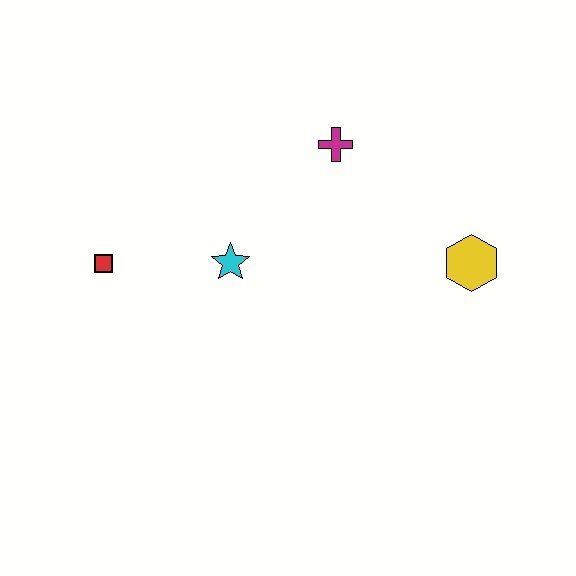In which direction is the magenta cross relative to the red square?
The magenta cross is to the right of the red square.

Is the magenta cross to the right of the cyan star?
Yes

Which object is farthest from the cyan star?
The yellow hexagon is farthest from the cyan star.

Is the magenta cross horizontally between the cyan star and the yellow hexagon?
Yes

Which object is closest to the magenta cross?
The cyan star is closest to the magenta cross.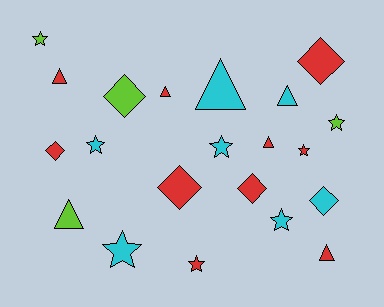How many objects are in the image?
There are 21 objects.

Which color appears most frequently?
Red, with 10 objects.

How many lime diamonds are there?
There is 1 lime diamond.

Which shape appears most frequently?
Star, with 8 objects.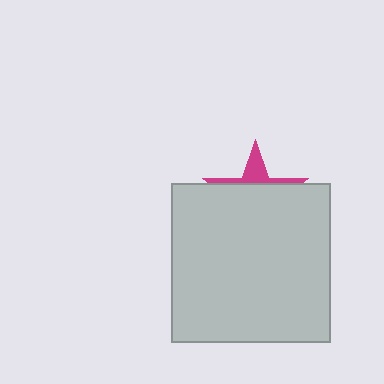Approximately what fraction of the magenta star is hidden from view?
Roughly 70% of the magenta star is hidden behind the light gray square.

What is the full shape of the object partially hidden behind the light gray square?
The partially hidden object is a magenta star.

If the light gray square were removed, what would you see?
You would see the complete magenta star.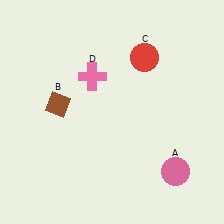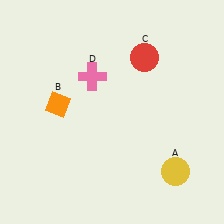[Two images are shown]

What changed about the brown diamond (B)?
In Image 1, B is brown. In Image 2, it changed to orange.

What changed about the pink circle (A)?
In Image 1, A is pink. In Image 2, it changed to yellow.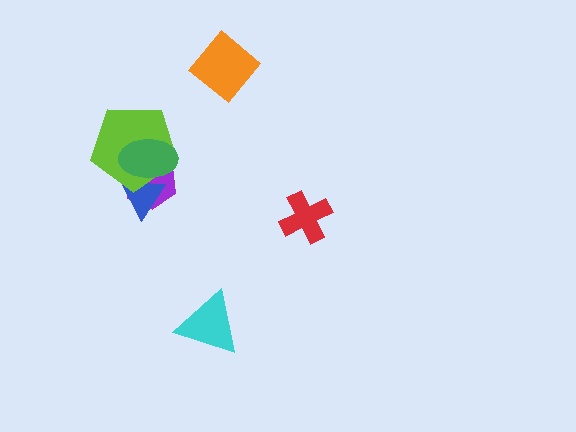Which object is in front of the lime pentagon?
The green ellipse is in front of the lime pentagon.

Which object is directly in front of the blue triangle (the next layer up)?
The lime pentagon is directly in front of the blue triangle.